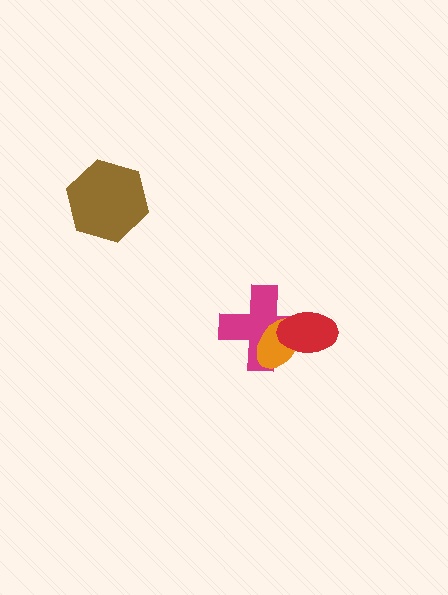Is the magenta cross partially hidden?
Yes, it is partially covered by another shape.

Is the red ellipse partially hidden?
No, no other shape covers it.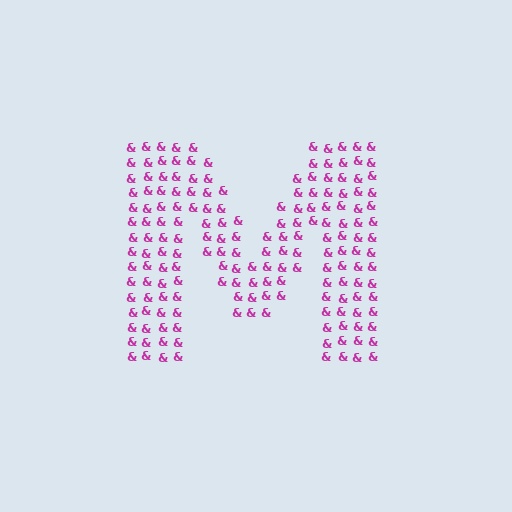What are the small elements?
The small elements are ampersands.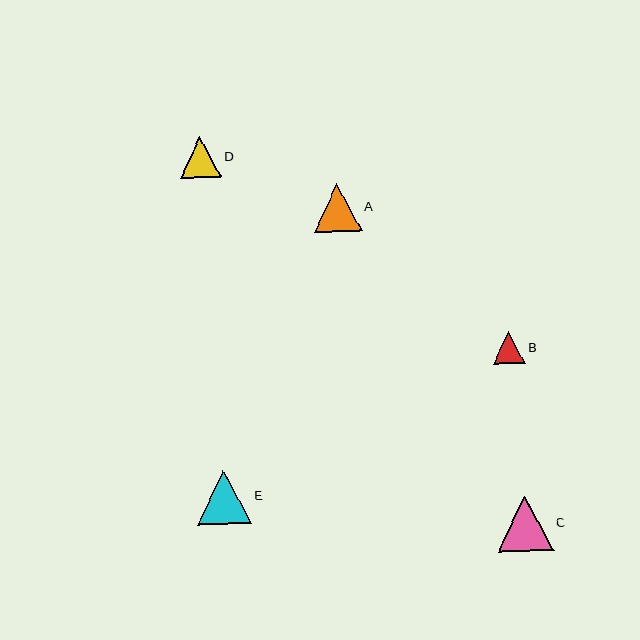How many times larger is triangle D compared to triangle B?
Triangle D is approximately 1.3 times the size of triangle B.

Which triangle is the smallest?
Triangle B is the smallest with a size of approximately 32 pixels.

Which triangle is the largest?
Triangle C is the largest with a size of approximately 55 pixels.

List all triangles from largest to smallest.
From largest to smallest: C, E, A, D, B.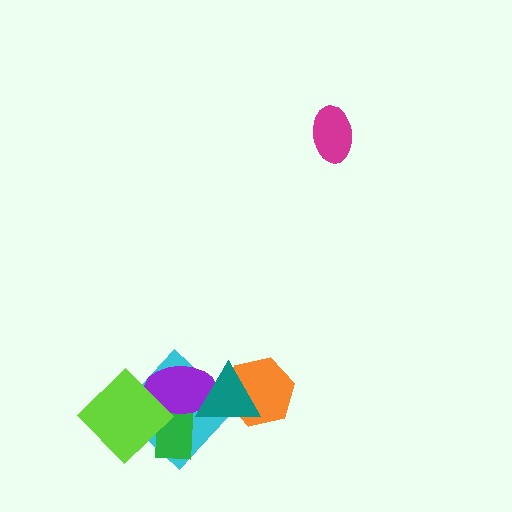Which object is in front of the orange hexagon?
The teal triangle is in front of the orange hexagon.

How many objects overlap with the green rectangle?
3 objects overlap with the green rectangle.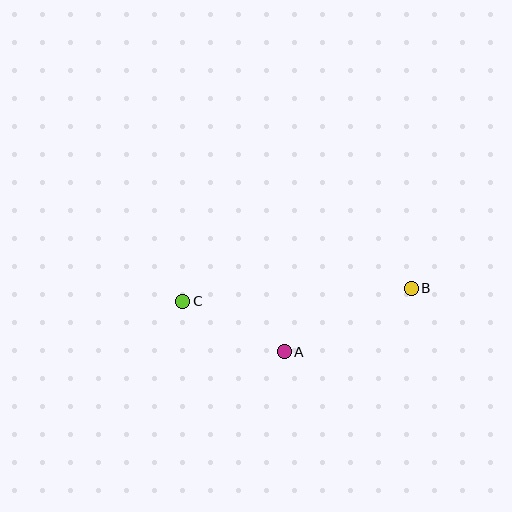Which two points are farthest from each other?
Points B and C are farthest from each other.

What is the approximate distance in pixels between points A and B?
The distance between A and B is approximately 142 pixels.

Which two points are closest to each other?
Points A and C are closest to each other.